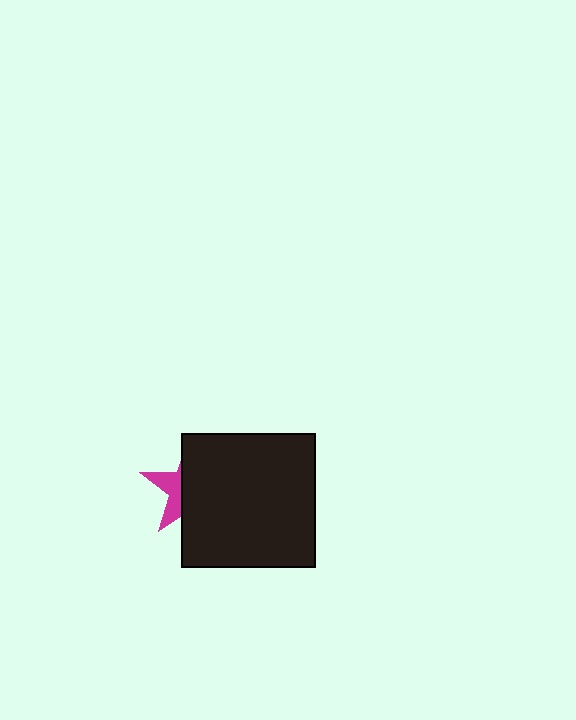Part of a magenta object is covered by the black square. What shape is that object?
It is a star.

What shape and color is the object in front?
The object in front is a black square.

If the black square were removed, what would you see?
You would see the complete magenta star.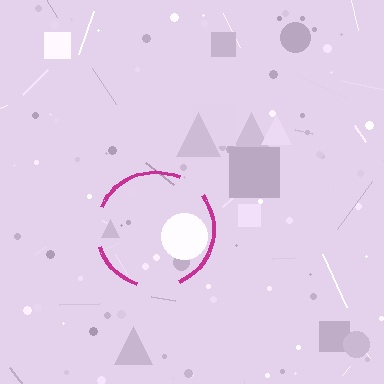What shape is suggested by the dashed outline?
The dashed outline suggests a circle.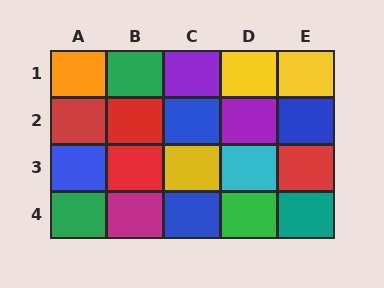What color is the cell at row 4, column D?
Green.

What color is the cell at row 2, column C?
Blue.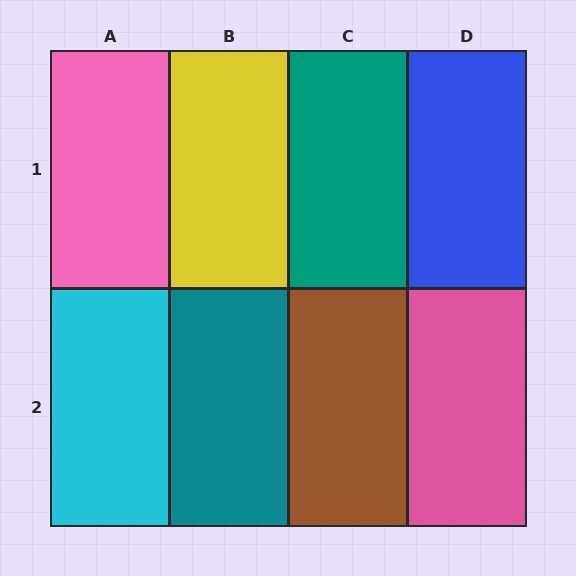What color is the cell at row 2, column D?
Pink.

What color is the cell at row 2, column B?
Teal.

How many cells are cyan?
1 cell is cyan.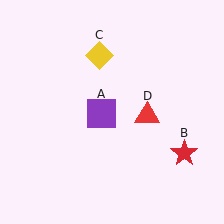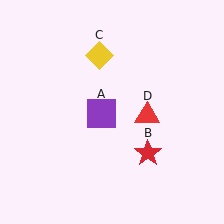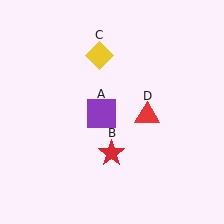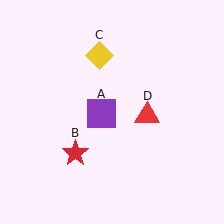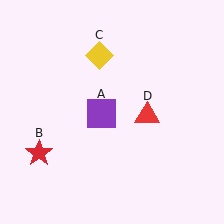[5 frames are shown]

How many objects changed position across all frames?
1 object changed position: red star (object B).